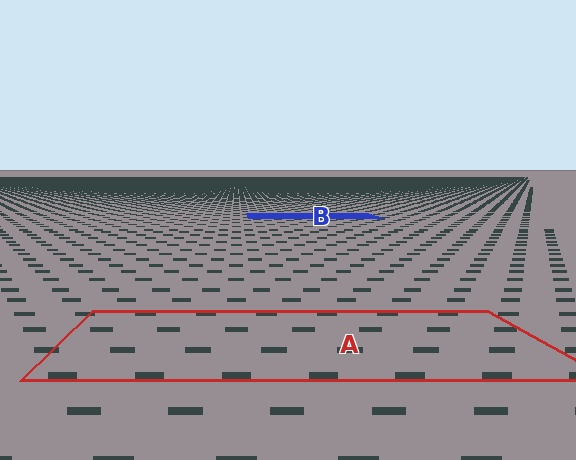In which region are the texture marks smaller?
The texture marks are smaller in region B, because it is farther away.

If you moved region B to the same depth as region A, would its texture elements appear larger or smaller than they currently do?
They would appear larger. At a closer depth, the same texture elements are projected at a bigger on-screen size.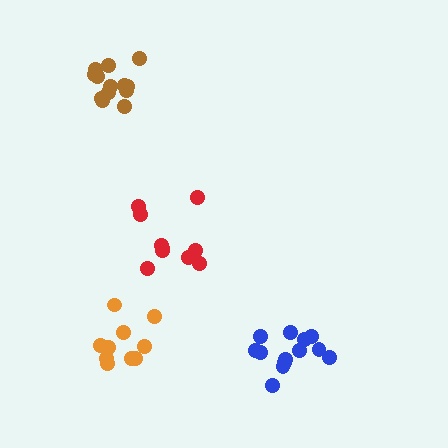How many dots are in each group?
Group 1: 11 dots, Group 2: 14 dots, Group 3: 13 dots, Group 4: 10 dots (48 total).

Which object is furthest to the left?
The orange cluster is leftmost.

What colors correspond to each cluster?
The clusters are colored: red, brown, blue, orange.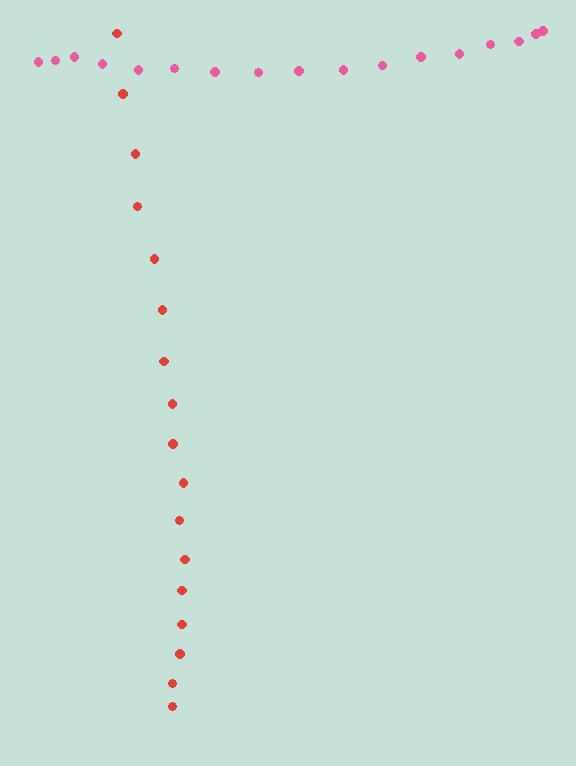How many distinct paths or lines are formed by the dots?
There are 2 distinct paths.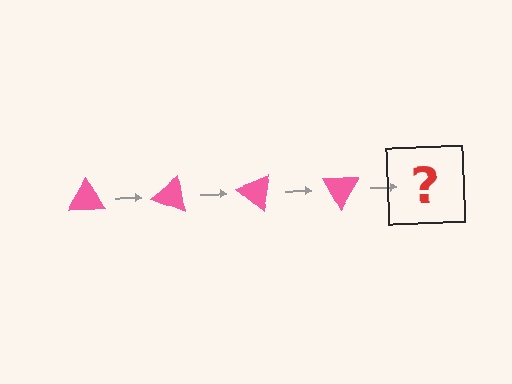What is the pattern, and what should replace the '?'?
The pattern is that the triangle rotates 20 degrees each step. The '?' should be a pink triangle rotated 80 degrees.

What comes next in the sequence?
The next element should be a pink triangle rotated 80 degrees.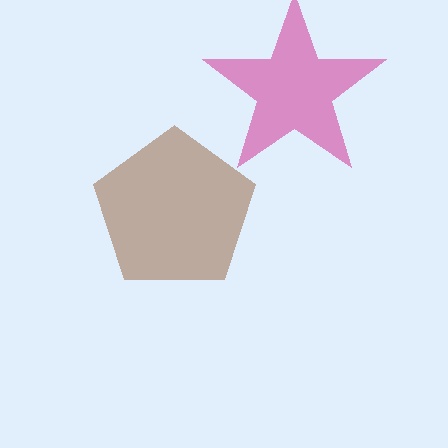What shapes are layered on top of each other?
The layered shapes are: a magenta star, a brown pentagon.